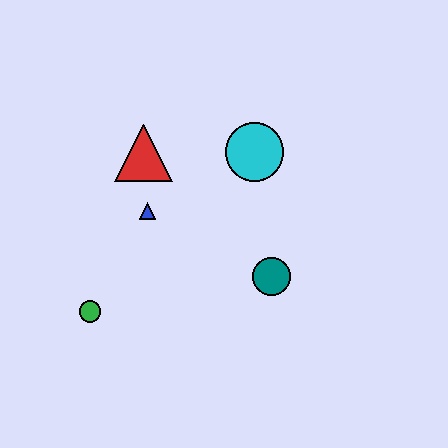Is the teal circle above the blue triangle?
No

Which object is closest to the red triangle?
The blue triangle is closest to the red triangle.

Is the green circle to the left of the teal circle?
Yes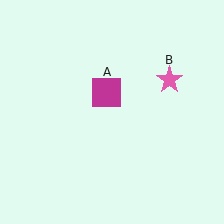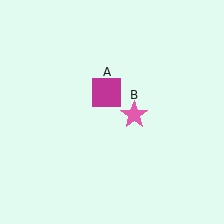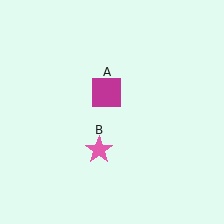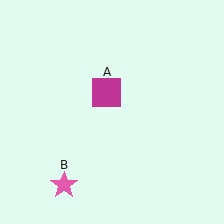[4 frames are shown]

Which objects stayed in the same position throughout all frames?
Magenta square (object A) remained stationary.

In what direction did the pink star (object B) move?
The pink star (object B) moved down and to the left.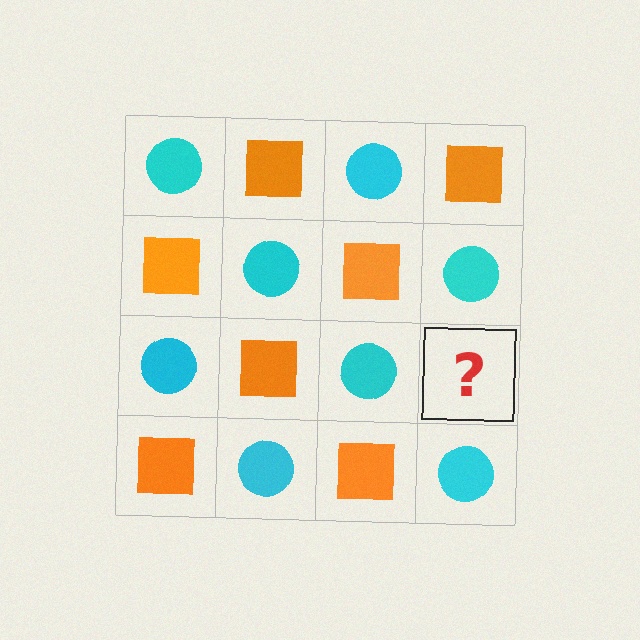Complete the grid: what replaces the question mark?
The question mark should be replaced with an orange square.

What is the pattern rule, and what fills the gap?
The rule is that it alternates cyan circle and orange square in a checkerboard pattern. The gap should be filled with an orange square.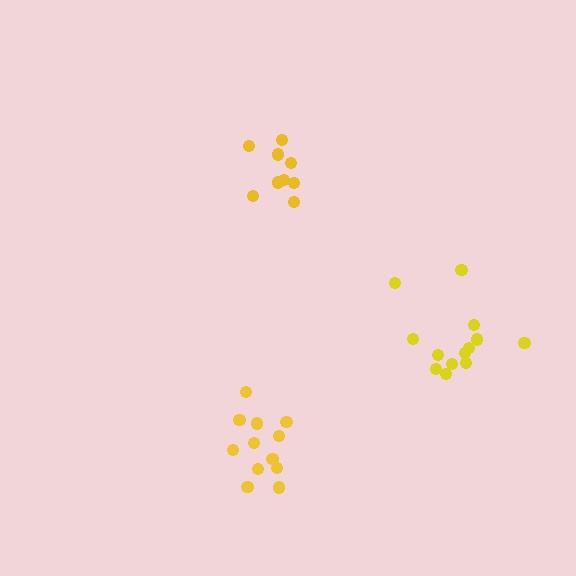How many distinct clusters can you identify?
There are 3 distinct clusters.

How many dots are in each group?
Group 1: 9 dots, Group 2: 13 dots, Group 3: 12 dots (34 total).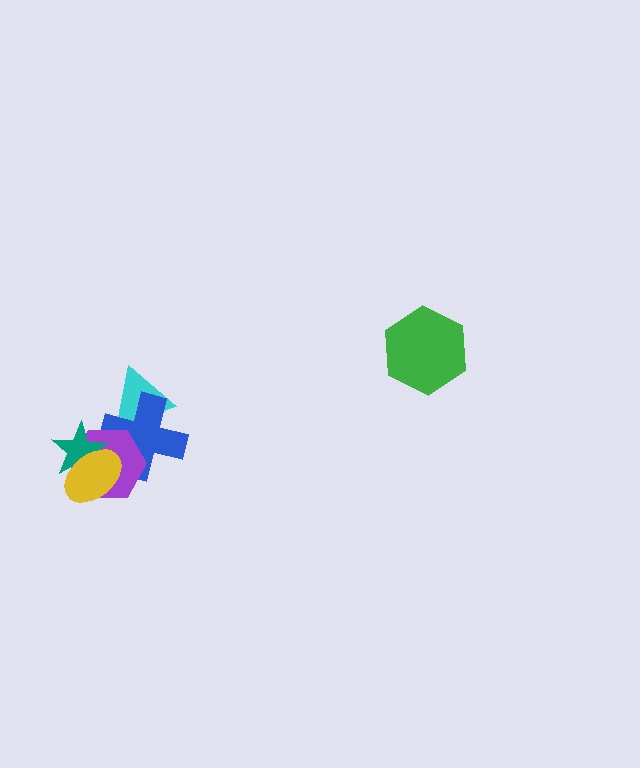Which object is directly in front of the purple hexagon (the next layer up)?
The teal star is directly in front of the purple hexagon.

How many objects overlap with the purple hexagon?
3 objects overlap with the purple hexagon.